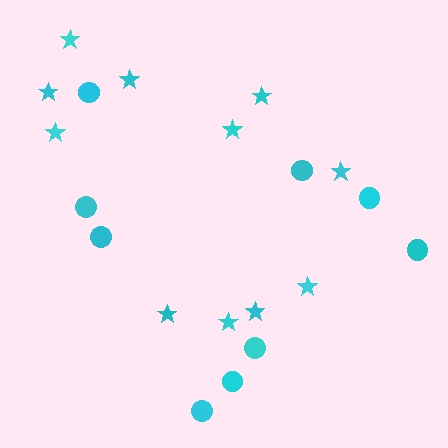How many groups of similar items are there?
There are 2 groups: one group of stars (11) and one group of circles (9).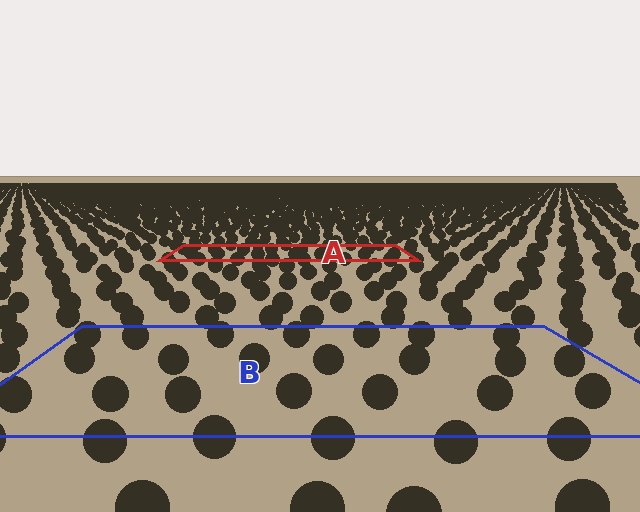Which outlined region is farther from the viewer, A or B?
Region A is farther from the viewer — the texture elements inside it appear smaller and more densely packed.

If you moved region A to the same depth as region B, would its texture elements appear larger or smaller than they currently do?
They would appear larger. At a closer depth, the same texture elements are projected at a bigger on-screen size.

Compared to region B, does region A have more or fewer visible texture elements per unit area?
Region A has more texture elements per unit area — they are packed more densely because it is farther away.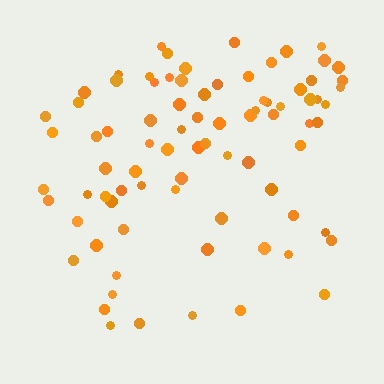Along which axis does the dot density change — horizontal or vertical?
Vertical.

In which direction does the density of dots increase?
From bottom to top, with the top side densest.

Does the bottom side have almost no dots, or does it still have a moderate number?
Still a moderate number, just noticeably fewer than the top.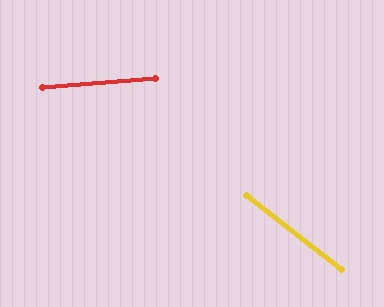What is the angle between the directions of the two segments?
Approximately 43 degrees.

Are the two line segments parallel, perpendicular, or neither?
Neither parallel nor perpendicular — they differ by about 43°.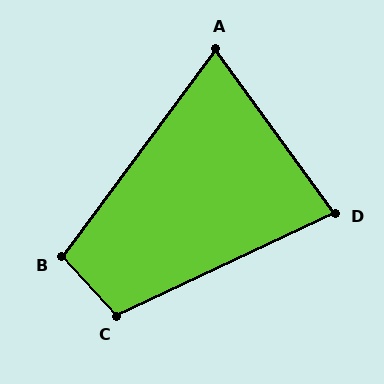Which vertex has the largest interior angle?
C, at approximately 107 degrees.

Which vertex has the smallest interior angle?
A, at approximately 73 degrees.